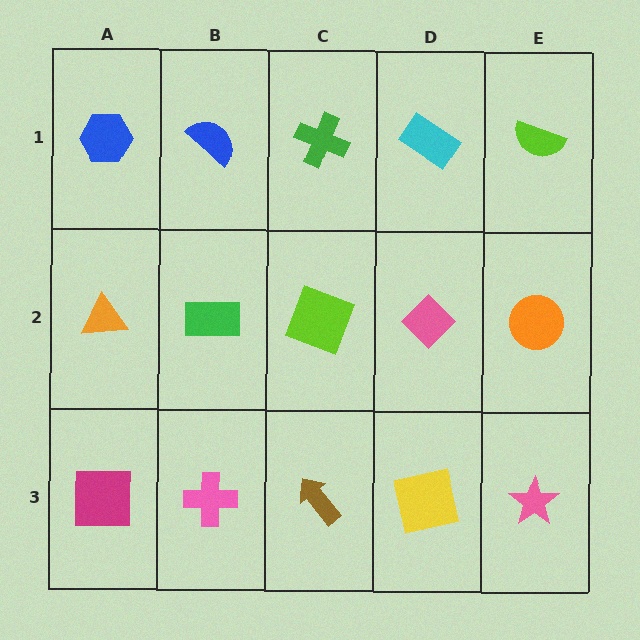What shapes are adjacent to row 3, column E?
An orange circle (row 2, column E), a yellow square (row 3, column D).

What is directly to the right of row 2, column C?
A pink diamond.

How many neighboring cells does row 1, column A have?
2.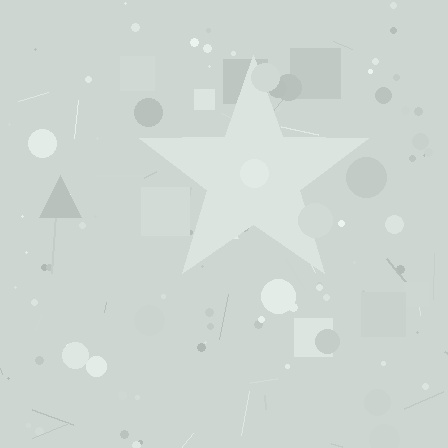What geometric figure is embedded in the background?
A star is embedded in the background.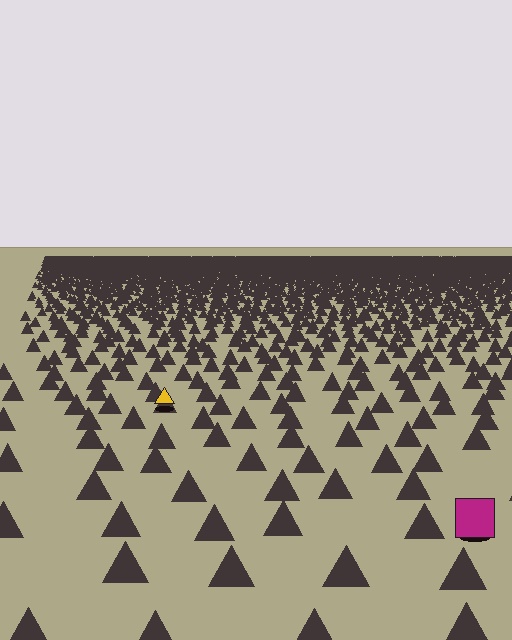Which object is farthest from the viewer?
The yellow triangle is farthest from the viewer. It appears smaller and the ground texture around it is denser.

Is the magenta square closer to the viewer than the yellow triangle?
Yes. The magenta square is closer — you can tell from the texture gradient: the ground texture is coarser near it.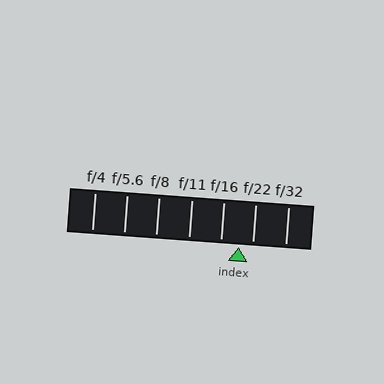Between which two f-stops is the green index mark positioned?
The index mark is between f/16 and f/22.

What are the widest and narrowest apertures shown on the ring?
The widest aperture shown is f/4 and the narrowest is f/32.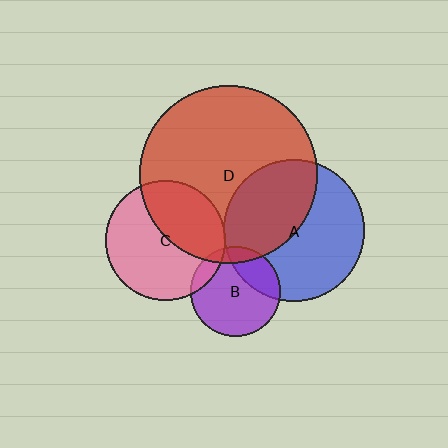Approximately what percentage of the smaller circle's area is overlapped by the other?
Approximately 45%.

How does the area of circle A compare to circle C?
Approximately 1.4 times.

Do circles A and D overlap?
Yes.